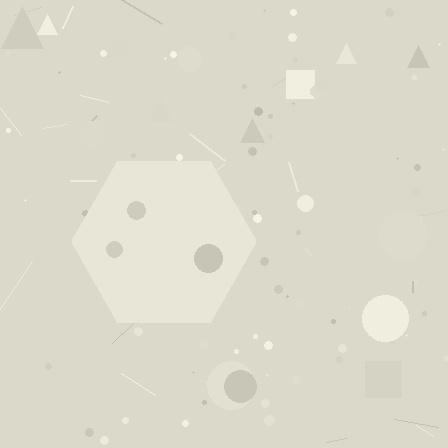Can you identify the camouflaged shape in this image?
The camouflaged shape is a hexagon.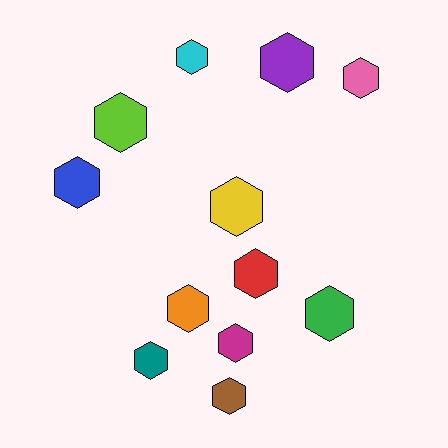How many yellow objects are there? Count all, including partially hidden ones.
There is 1 yellow object.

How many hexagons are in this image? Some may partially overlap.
There are 12 hexagons.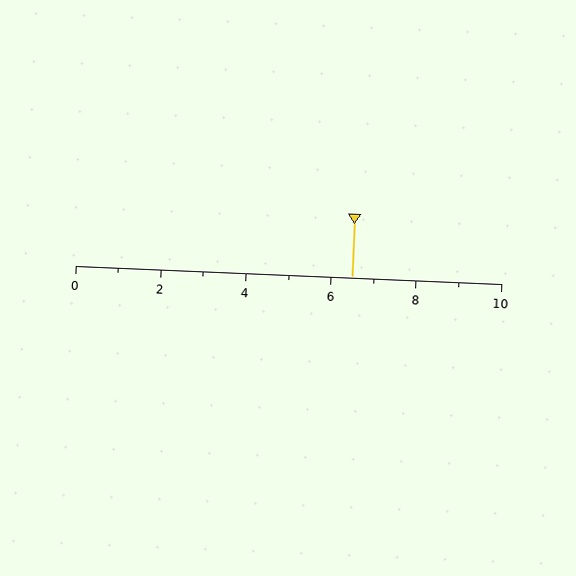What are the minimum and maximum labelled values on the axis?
The axis runs from 0 to 10.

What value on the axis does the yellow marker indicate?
The marker indicates approximately 6.5.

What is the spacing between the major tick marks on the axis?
The major ticks are spaced 2 apart.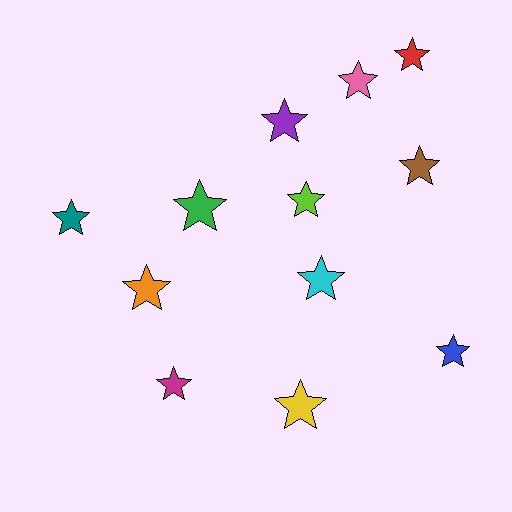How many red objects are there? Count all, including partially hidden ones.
There is 1 red object.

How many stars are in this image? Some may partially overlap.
There are 12 stars.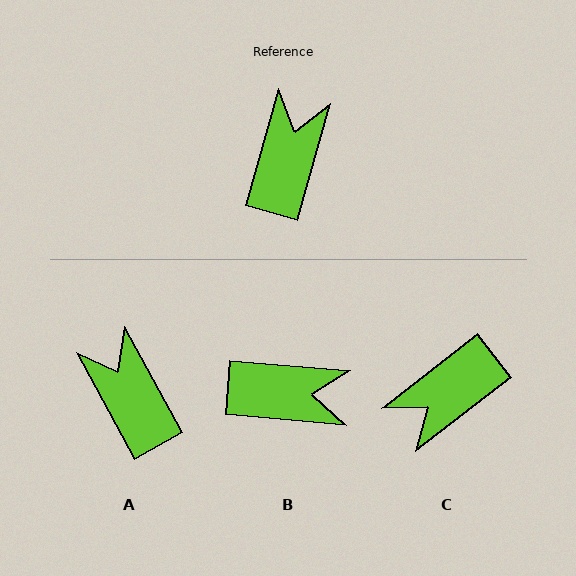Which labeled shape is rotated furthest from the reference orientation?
C, about 143 degrees away.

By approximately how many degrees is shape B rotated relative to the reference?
Approximately 79 degrees clockwise.